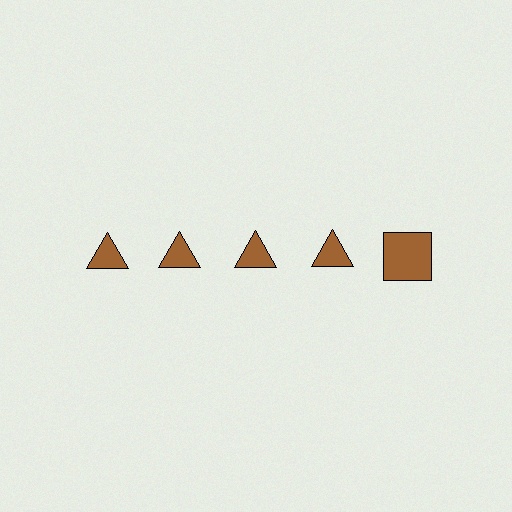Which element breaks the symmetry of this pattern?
The brown square in the top row, rightmost column breaks the symmetry. All other shapes are brown triangles.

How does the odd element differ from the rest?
It has a different shape: square instead of triangle.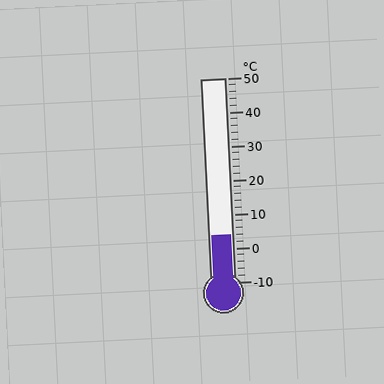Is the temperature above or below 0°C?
The temperature is above 0°C.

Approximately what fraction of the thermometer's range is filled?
The thermometer is filled to approximately 25% of its range.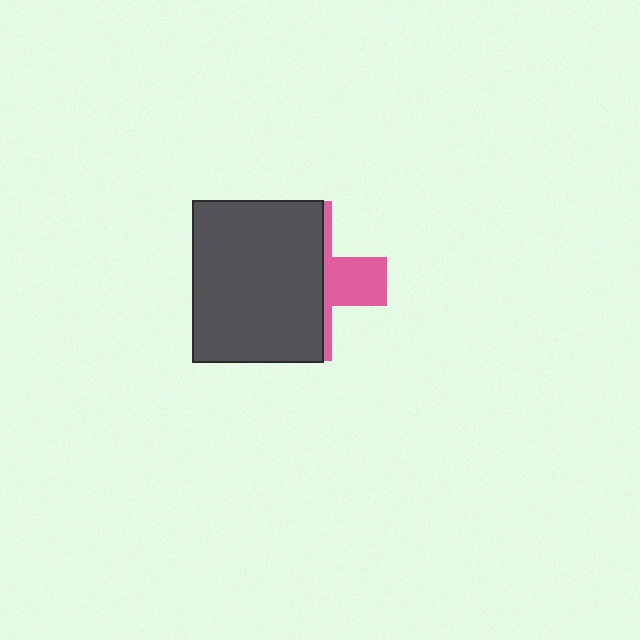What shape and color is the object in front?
The object in front is a dark gray rectangle.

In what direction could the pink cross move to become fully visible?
The pink cross could move right. That would shift it out from behind the dark gray rectangle entirely.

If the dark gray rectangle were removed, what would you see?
You would see the complete pink cross.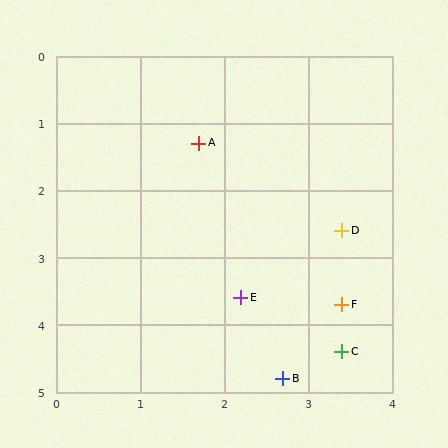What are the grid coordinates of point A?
Point A is at approximately (1.7, 1.3).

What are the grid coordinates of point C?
Point C is at approximately (3.4, 4.4).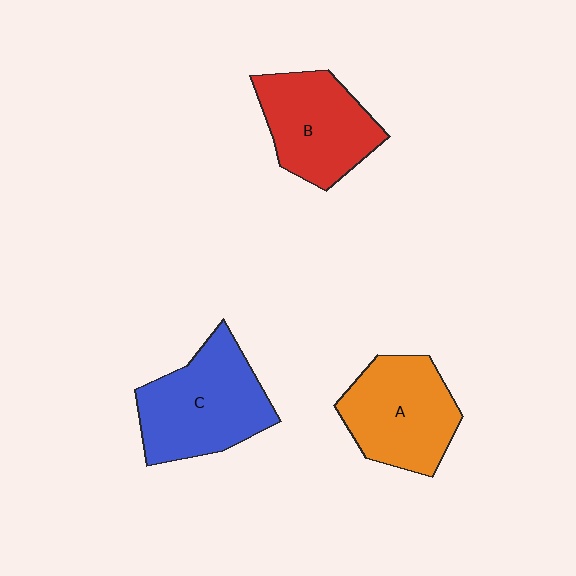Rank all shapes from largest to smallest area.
From largest to smallest: C (blue), A (orange), B (red).